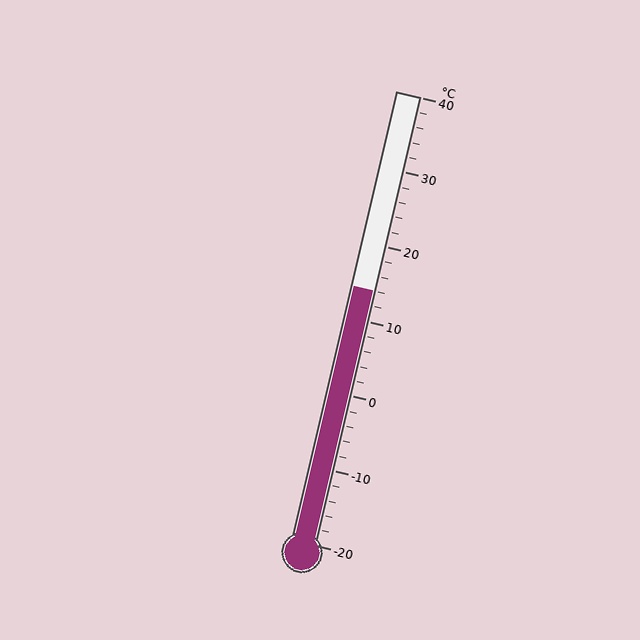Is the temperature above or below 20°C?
The temperature is below 20°C.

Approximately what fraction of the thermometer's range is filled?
The thermometer is filled to approximately 55% of its range.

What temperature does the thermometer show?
The thermometer shows approximately 14°C.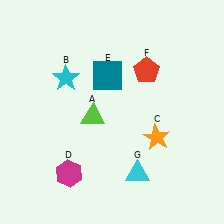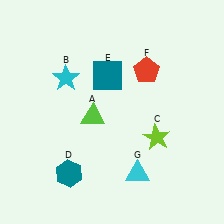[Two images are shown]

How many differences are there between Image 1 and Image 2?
There are 2 differences between the two images.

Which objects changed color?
C changed from orange to lime. D changed from magenta to teal.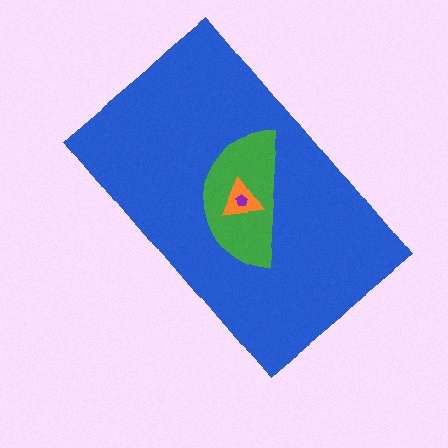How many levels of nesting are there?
4.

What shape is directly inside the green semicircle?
The orange triangle.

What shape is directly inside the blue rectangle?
The green semicircle.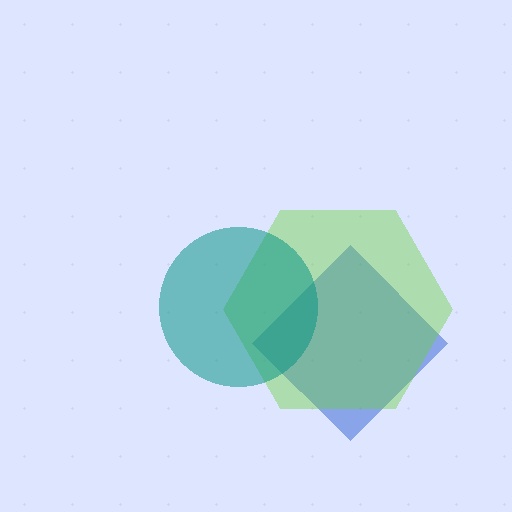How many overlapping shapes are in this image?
There are 3 overlapping shapes in the image.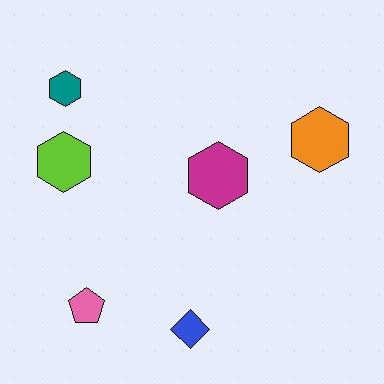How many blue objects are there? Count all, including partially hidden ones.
There is 1 blue object.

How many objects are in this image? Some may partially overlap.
There are 6 objects.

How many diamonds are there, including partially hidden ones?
There is 1 diamond.